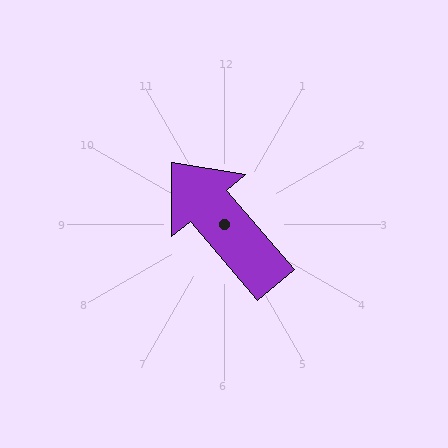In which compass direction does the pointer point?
Northwest.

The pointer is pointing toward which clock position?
Roughly 11 o'clock.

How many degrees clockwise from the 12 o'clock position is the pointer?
Approximately 320 degrees.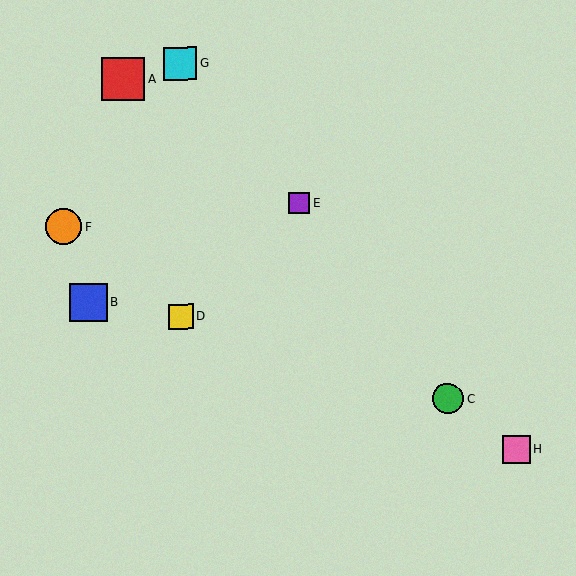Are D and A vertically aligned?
No, D is at x≈181 and A is at x≈123.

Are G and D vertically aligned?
Yes, both are at x≈180.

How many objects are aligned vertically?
2 objects (D, G) are aligned vertically.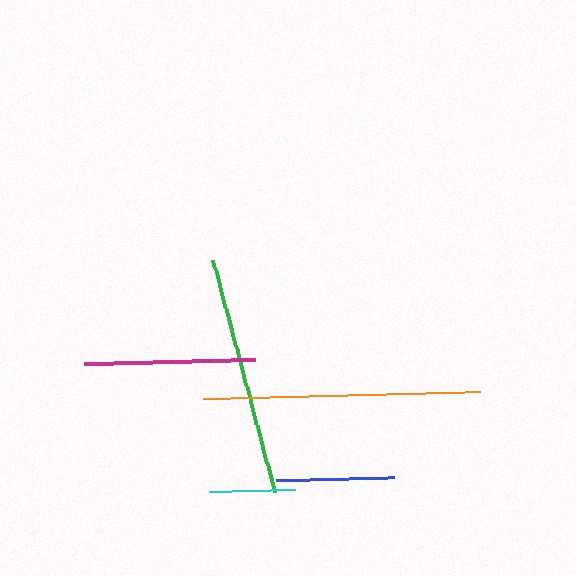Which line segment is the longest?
The orange line is the longest at approximately 277 pixels.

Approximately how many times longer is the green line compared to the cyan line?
The green line is approximately 2.8 times the length of the cyan line.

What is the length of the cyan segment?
The cyan segment is approximately 86 pixels long.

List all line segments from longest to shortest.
From longest to shortest: orange, green, magenta, blue, cyan.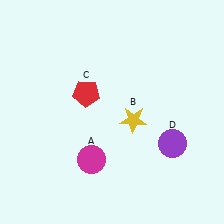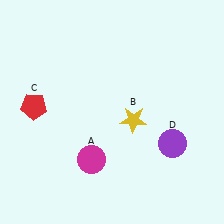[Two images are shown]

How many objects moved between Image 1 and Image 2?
1 object moved between the two images.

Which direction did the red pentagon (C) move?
The red pentagon (C) moved left.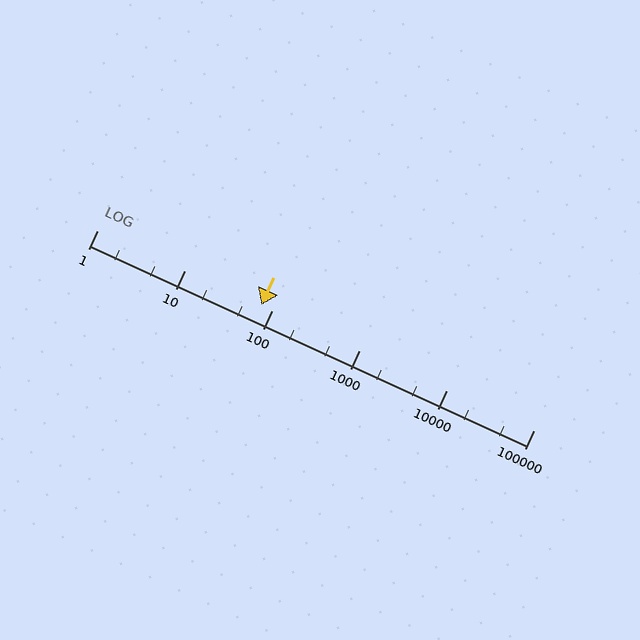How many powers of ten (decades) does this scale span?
The scale spans 5 decades, from 1 to 100000.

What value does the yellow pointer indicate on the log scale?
The pointer indicates approximately 76.